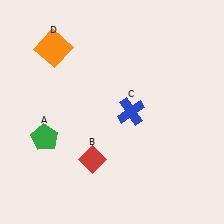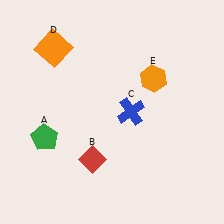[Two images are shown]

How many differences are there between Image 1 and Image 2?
There is 1 difference between the two images.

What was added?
An orange hexagon (E) was added in Image 2.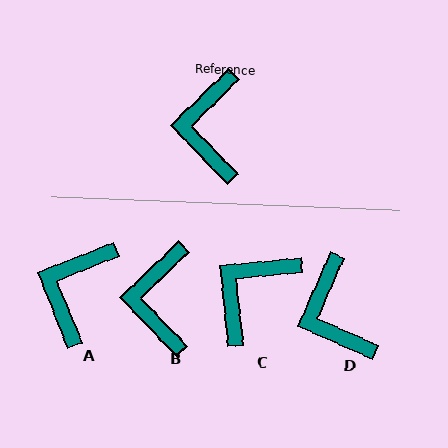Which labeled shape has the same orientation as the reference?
B.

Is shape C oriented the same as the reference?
No, it is off by about 38 degrees.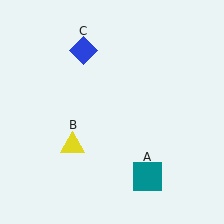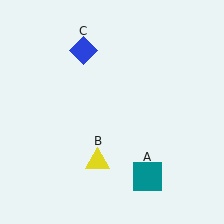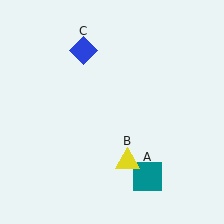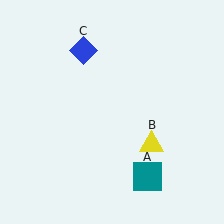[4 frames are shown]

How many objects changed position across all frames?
1 object changed position: yellow triangle (object B).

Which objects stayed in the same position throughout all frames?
Teal square (object A) and blue diamond (object C) remained stationary.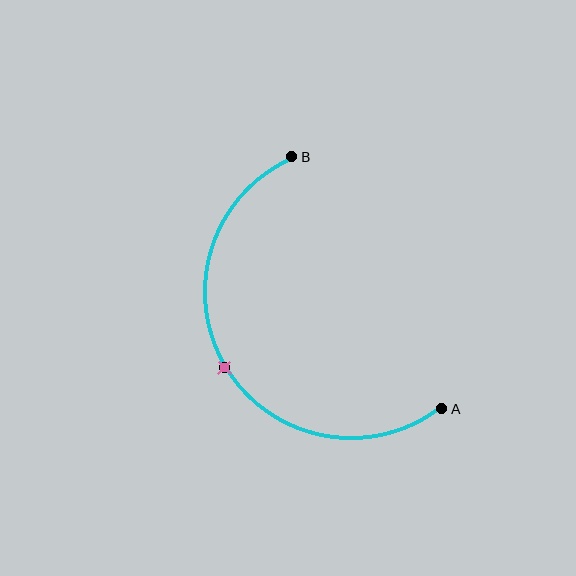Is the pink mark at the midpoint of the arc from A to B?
Yes. The pink mark lies on the arc at equal arc-length from both A and B — it is the arc midpoint.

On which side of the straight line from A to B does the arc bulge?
The arc bulges to the left of the straight line connecting A and B.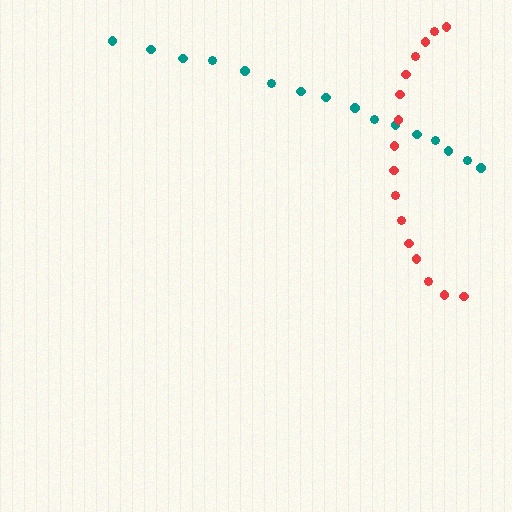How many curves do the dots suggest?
There are 2 distinct paths.